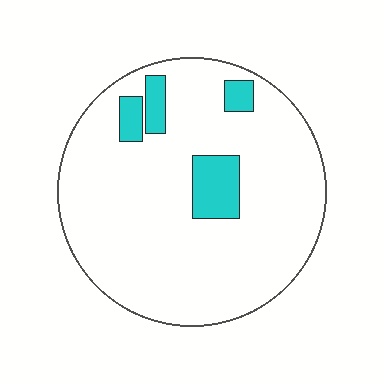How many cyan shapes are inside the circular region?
4.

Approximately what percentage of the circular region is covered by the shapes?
Approximately 10%.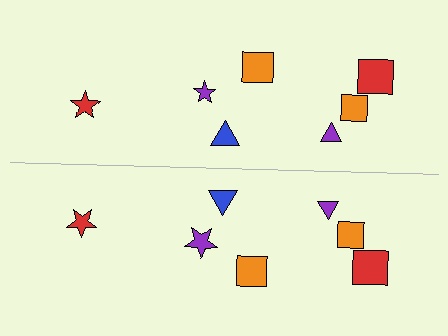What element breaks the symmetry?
The purple star on the bottom side has a different size than its mirror counterpart.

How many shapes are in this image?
There are 14 shapes in this image.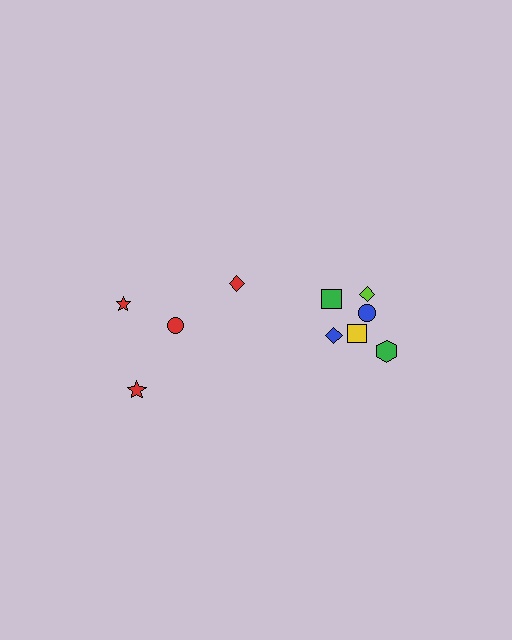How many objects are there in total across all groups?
There are 10 objects.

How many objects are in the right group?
There are 6 objects.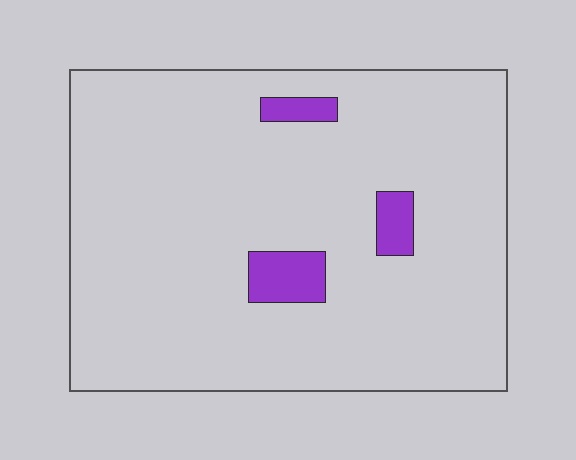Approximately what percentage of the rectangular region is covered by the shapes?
Approximately 5%.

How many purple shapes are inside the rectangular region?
3.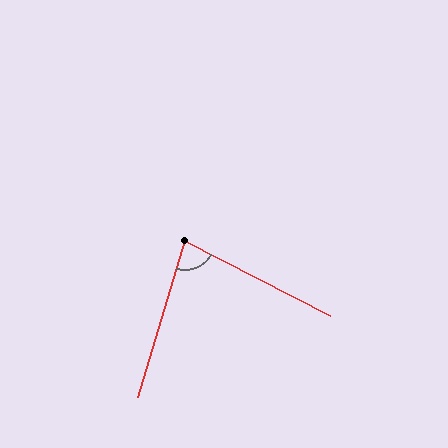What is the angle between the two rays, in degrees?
Approximately 79 degrees.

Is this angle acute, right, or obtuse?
It is acute.